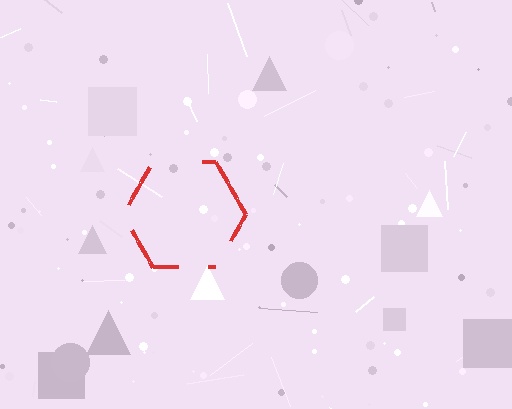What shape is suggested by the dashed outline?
The dashed outline suggests a hexagon.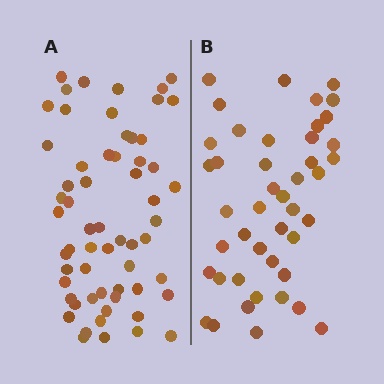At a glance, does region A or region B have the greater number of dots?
Region A (the left region) has more dots.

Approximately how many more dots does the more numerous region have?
Region A has approximately 15 more dots than region B.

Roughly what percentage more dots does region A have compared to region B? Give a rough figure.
About 35% more.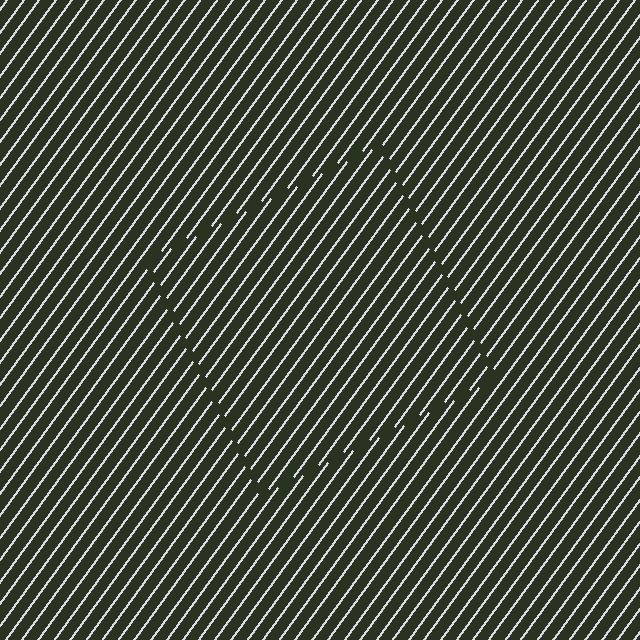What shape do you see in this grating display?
An illusory square. The interior of the shape contains the same grating, shifted by half a period — the contour is defined by the phase discontinuity where line-ends from the inner and outer gratings abut.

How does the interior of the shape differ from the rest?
The interior of the shape contains the same grating, shifted by half a period — the contour is defined by the phase discontinuity where line-ends from the inner and outer gratings abut.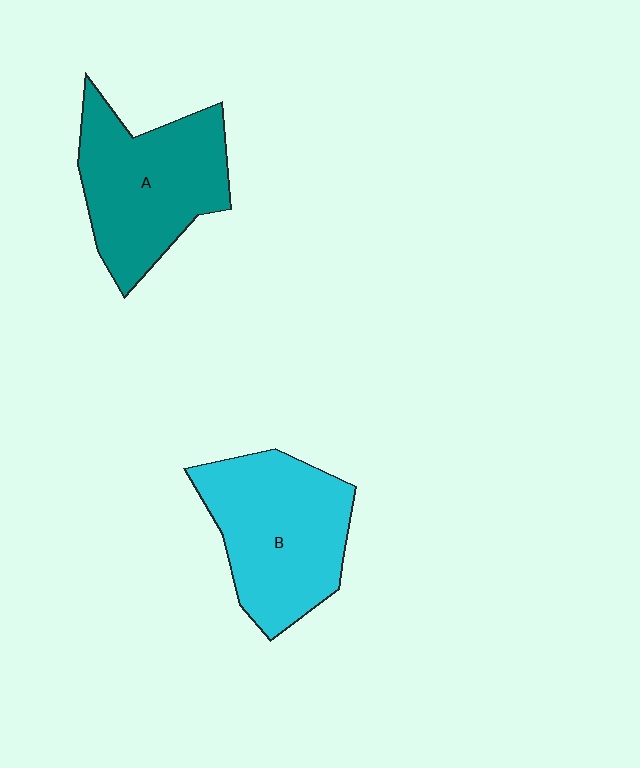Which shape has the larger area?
Shape B (cyan).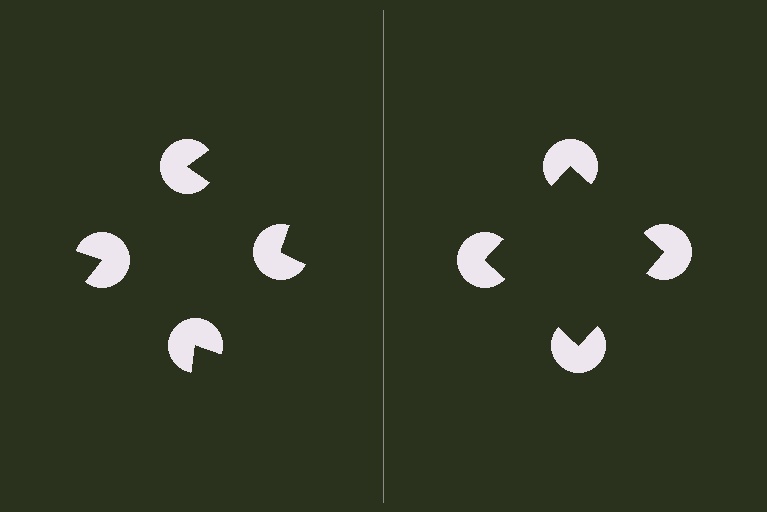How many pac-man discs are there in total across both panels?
8 — 4 on each side.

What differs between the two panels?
The pac-man discs are positioned identically on both sides; only the wedge orientations differ. On the right they align to a square; on the left they are misaligned.